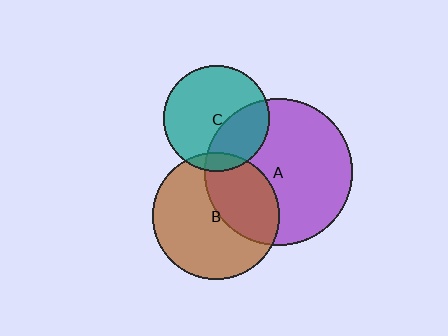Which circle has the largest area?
Circle A (purple).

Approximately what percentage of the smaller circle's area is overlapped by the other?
Approximately 40%.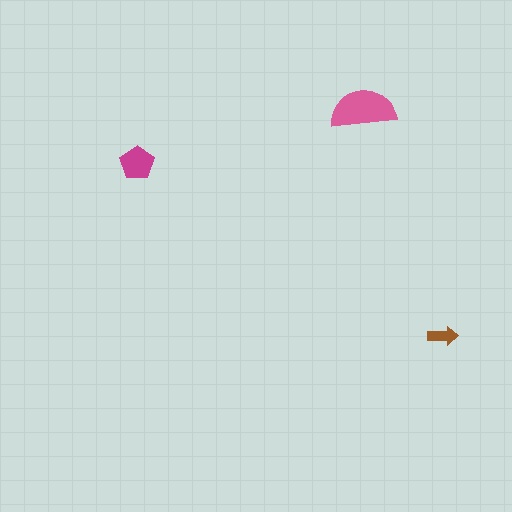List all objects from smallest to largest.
The brown arrow, the magenta pentagon, the pink semicircle.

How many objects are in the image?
There are 3 objects in the image.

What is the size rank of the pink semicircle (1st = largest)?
1st.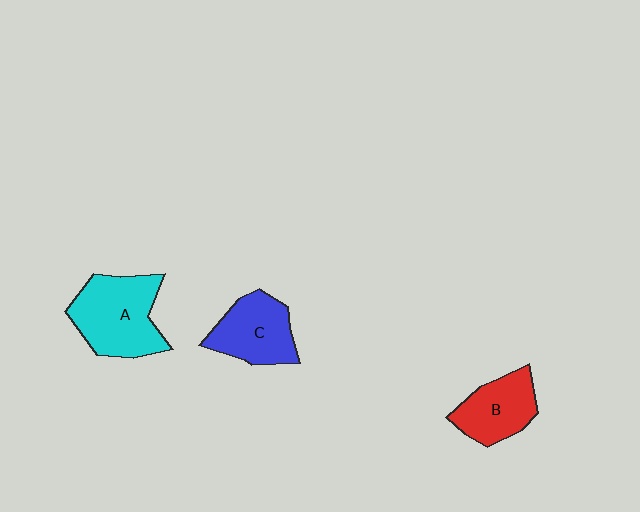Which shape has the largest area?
Shape A (cyan).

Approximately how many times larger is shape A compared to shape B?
Approximately 1.5 times.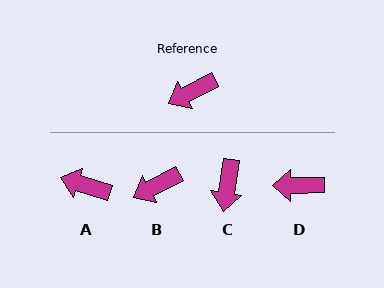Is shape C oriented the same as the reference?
No, it is off by about 53 degrees.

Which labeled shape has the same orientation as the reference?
B.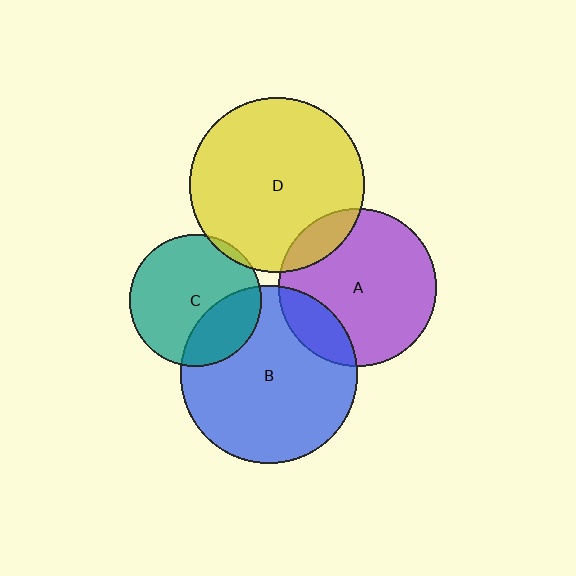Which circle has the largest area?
Circle B (blue).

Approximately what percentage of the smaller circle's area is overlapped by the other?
Approximately 5%.